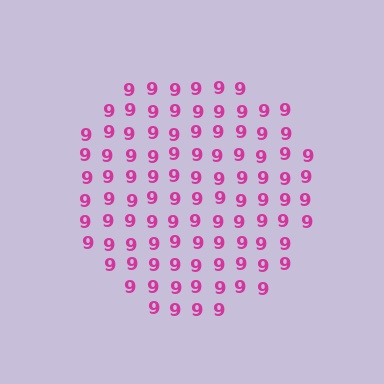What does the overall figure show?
The overall figure shows a circle.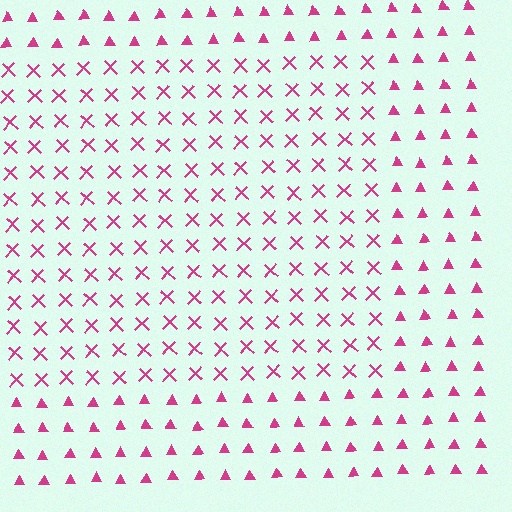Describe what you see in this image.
The image is filled with small magenta elements arranged in a uniform grid. A rectangle-shaped region contains X marks, while the surrounding area contains triangles. The boundary is defined purely by the change in element shape.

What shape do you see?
I see a rectangle.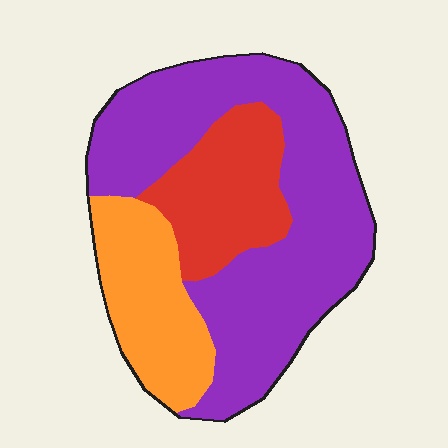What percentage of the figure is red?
Red takes up less than a quarter of the figure.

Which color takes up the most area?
Purple, at roughly 60%.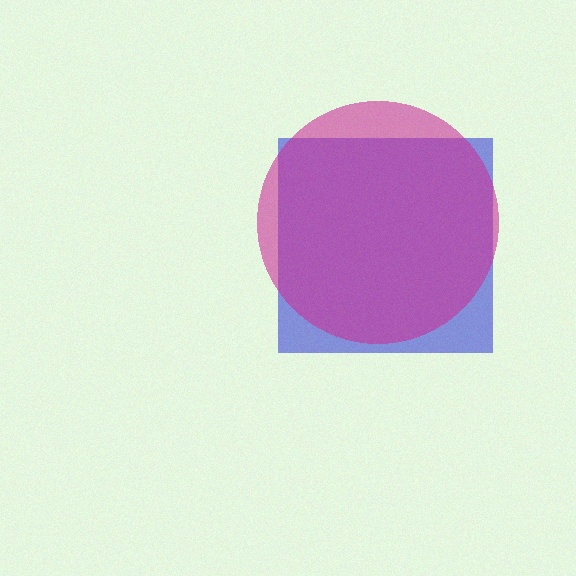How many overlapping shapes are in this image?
There are 2 overlapping shapes in the image.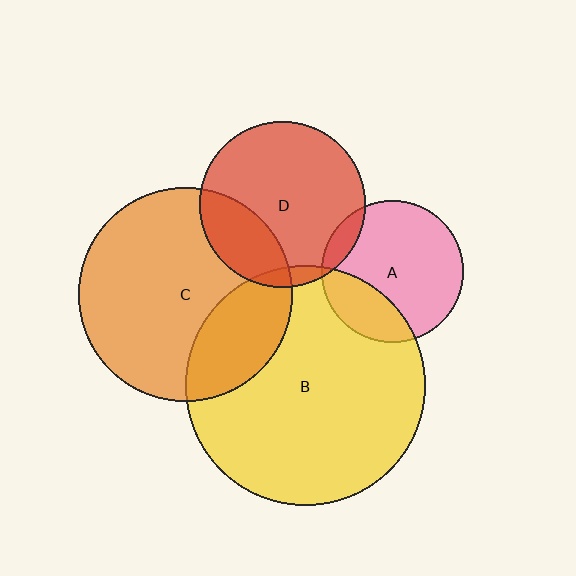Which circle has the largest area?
Circle B (yellow).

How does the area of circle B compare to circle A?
Approximately 2.9 times.